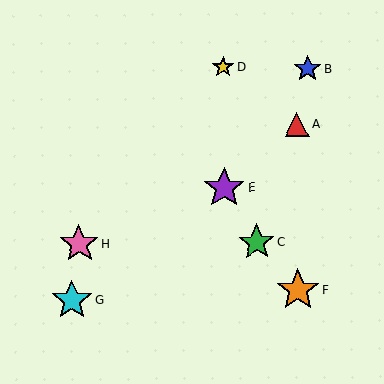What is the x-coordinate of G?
Object G is at x≈72.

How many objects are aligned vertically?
2 objects (D, E) are aligned vertically.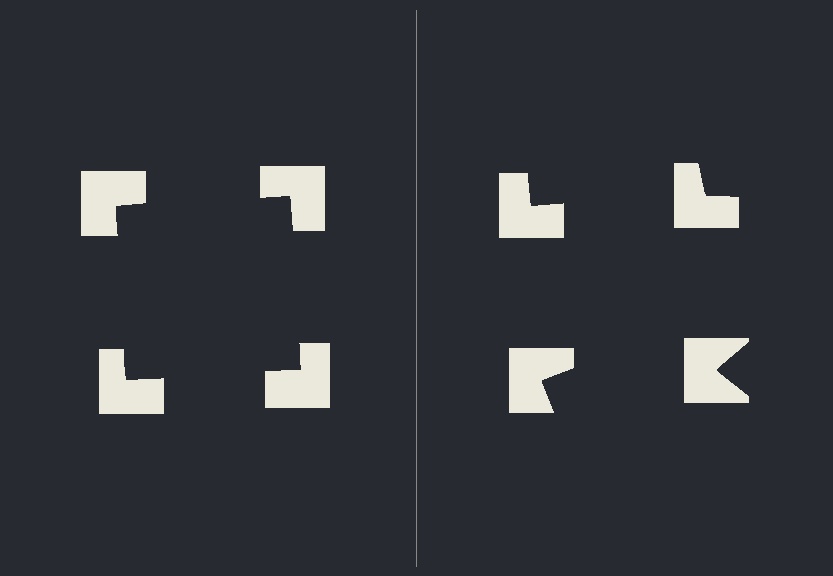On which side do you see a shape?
An illusory square appears on the left side. On the right side the wedge cuts are rotated, so no coherent shape forms.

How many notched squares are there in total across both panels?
8 — 4 on each side.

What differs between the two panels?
The notched squares are positioned identically on both sides; only the wedge orientations differ. On the left they align to a square; on the right they are misaligned.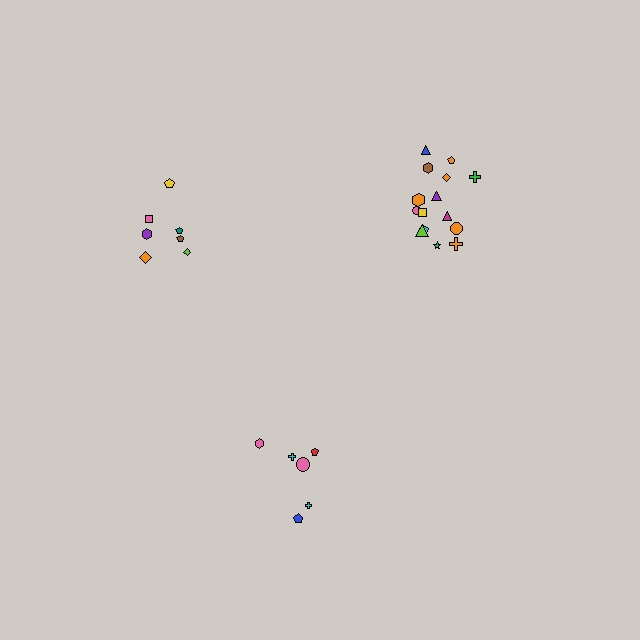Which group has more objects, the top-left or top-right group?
The top-right group.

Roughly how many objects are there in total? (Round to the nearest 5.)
Roughly 30 objects in total.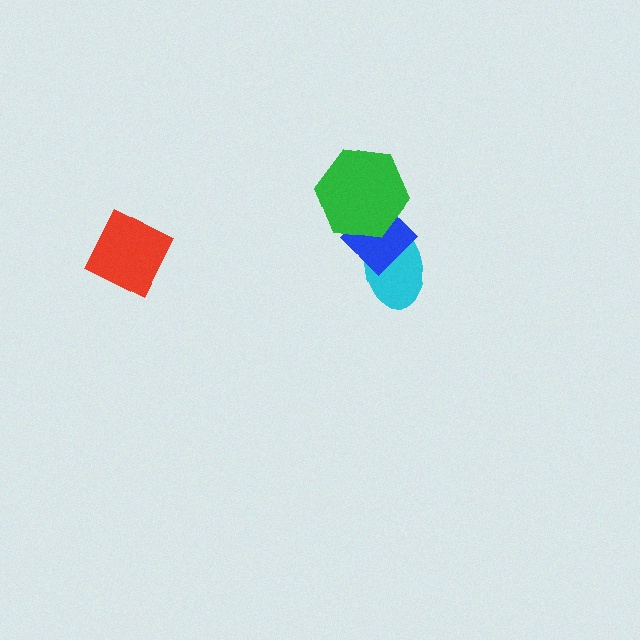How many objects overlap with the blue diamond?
2 objects overlap with the blue diamond.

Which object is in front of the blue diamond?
The green hexagon is in front of the blue diamond.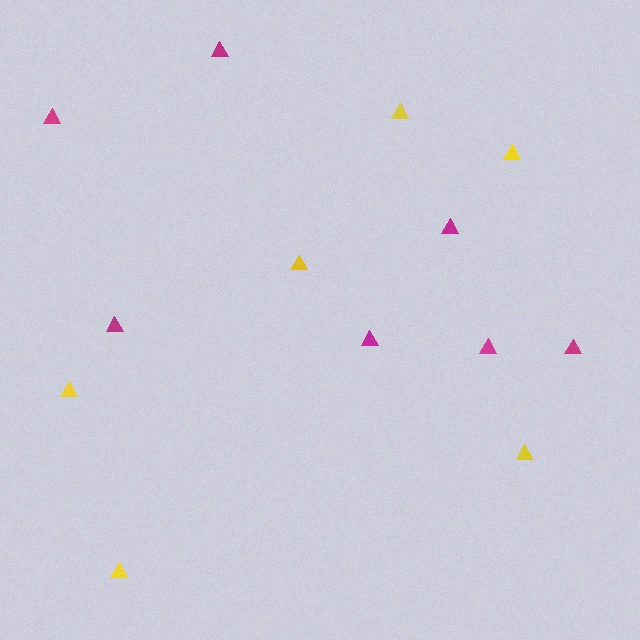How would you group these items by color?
There are 2 groups: one group of magenta triangles (7) and one group of yellow triangles (6).